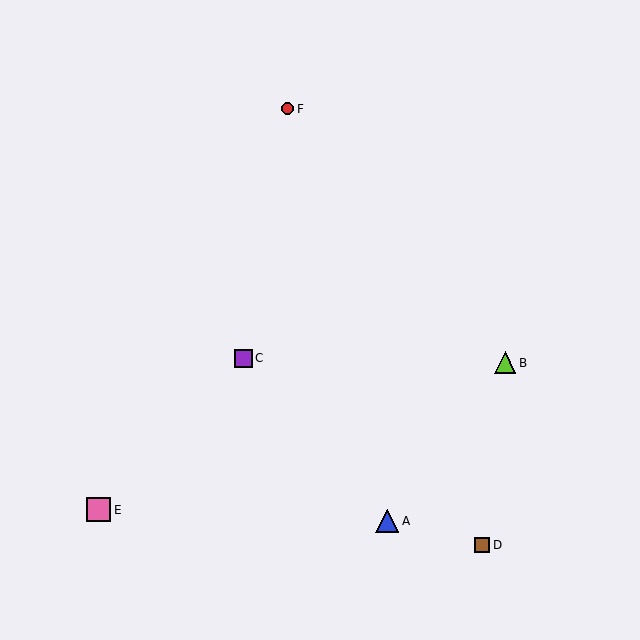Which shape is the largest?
The pink square (labeled E) is the largest.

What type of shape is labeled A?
Shape A is a blue triangle.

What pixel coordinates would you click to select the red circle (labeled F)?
Click at (287, 109) to select the red circle F.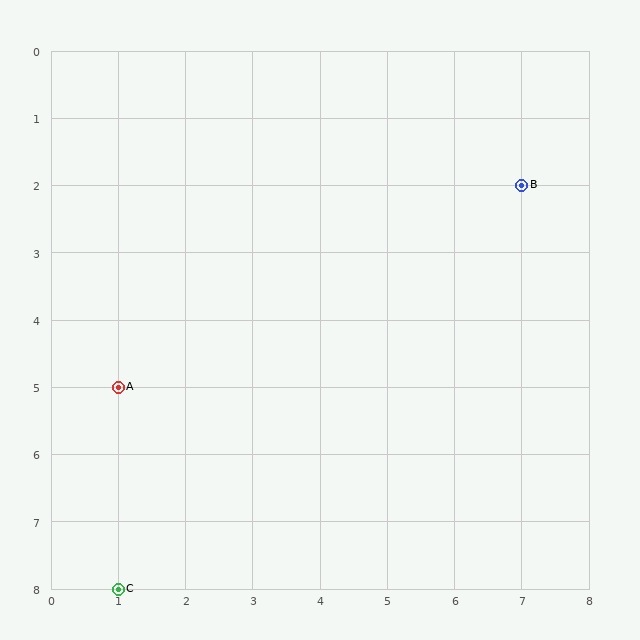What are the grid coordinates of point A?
Point A is at grid coordinates (1, 5).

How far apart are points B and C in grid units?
Points B and C are 6 columns and 6 rows apart (about 8.5 grid units diagonally).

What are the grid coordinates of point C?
Point C is at grid coordinates (1, 8).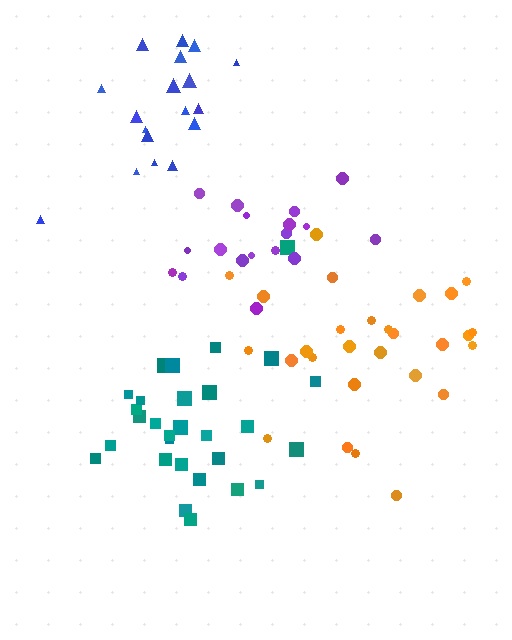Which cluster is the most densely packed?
Teal.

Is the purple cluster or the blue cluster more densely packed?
Purple.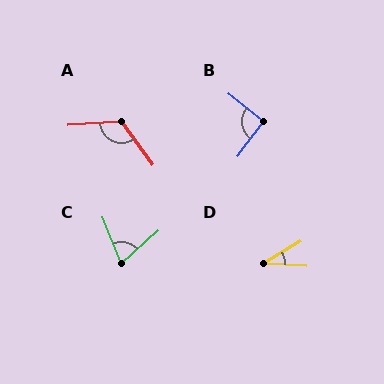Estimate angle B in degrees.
Approximately 92 degrees.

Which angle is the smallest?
D, at approximately 34 degrees.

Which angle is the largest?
A, at approximately 122 degrees.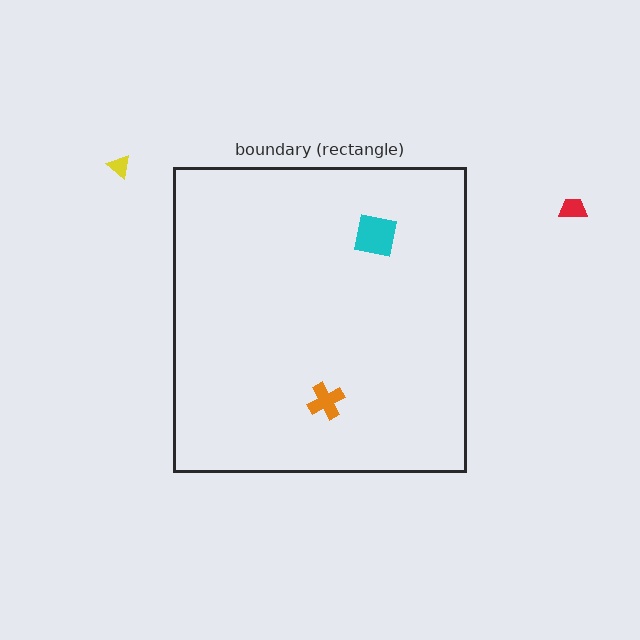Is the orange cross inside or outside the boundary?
Inside.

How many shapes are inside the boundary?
2 inside, 2 outside.